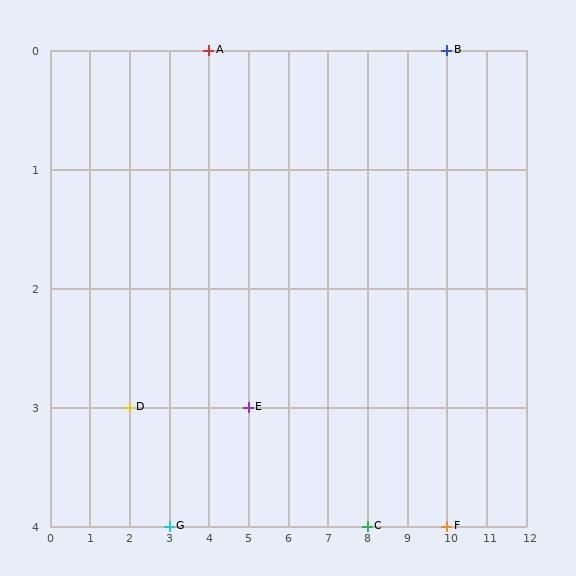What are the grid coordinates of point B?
Point B is at grid coordinates (10, 0).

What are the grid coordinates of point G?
Point G is at grid coordinates (3, 4).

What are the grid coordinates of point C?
Point C is at grid coordinates (8, 4).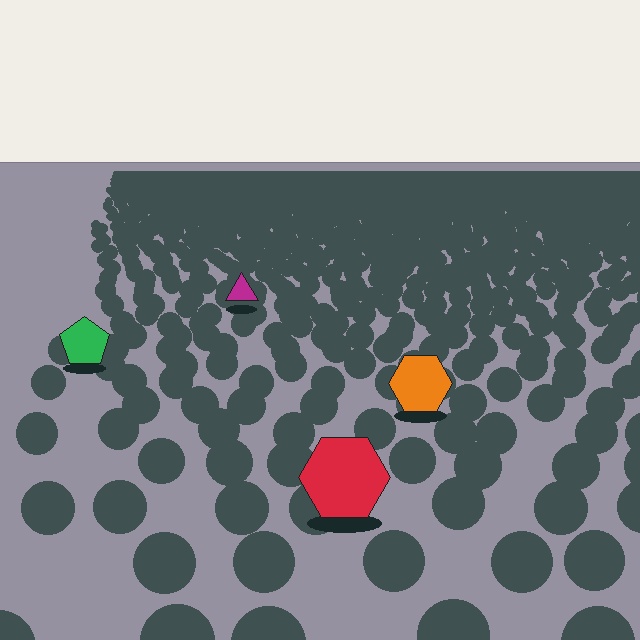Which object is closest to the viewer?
The red hexagon is closest. The texture marks near it are larger and more spread out.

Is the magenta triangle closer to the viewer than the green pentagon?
No. The green pentagon is closer — you can tell from the texture gradient: the ground texture is coarser near it.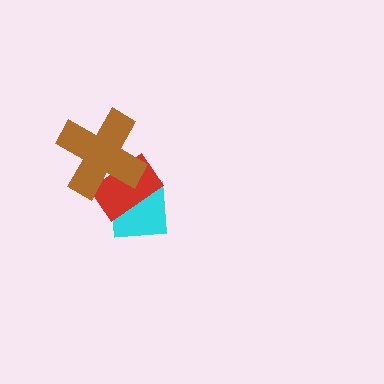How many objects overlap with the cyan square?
2 objects overlap with the cyan square.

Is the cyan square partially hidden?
Yes, it is partially covered by another shape.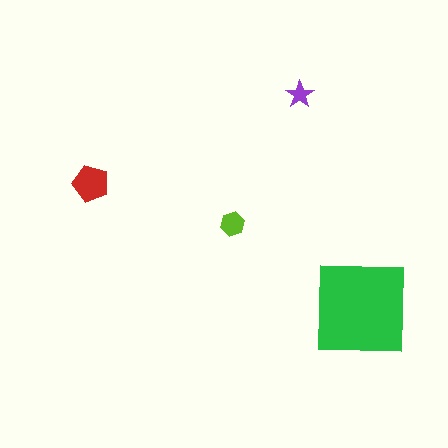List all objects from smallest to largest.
The purple star, the lime hexagon, the red pentagon, the green square.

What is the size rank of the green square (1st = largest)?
1st.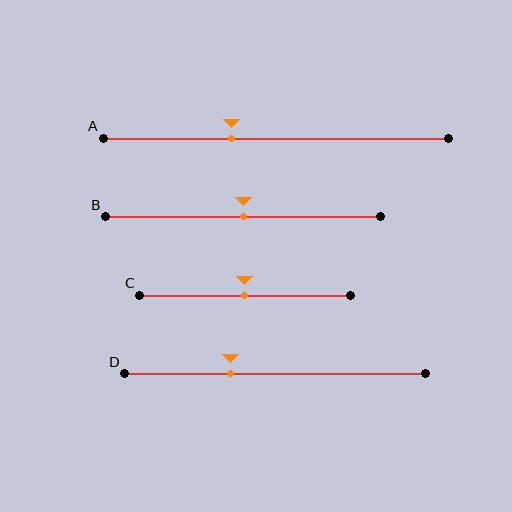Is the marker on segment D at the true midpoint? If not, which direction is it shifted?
No, the marker on segment D is shifted to the left by about 15% of the segment length.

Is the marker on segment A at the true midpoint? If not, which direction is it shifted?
No, the marker on segment A is shifted to the left by about 13% of the segment length.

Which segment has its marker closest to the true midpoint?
Segment B has its marker closest to the true midpoint.